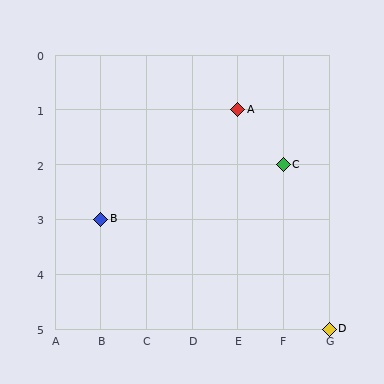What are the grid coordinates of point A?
Point A is at grid coordinates (E, 1).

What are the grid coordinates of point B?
Point B is at grid coordinates (B, 3).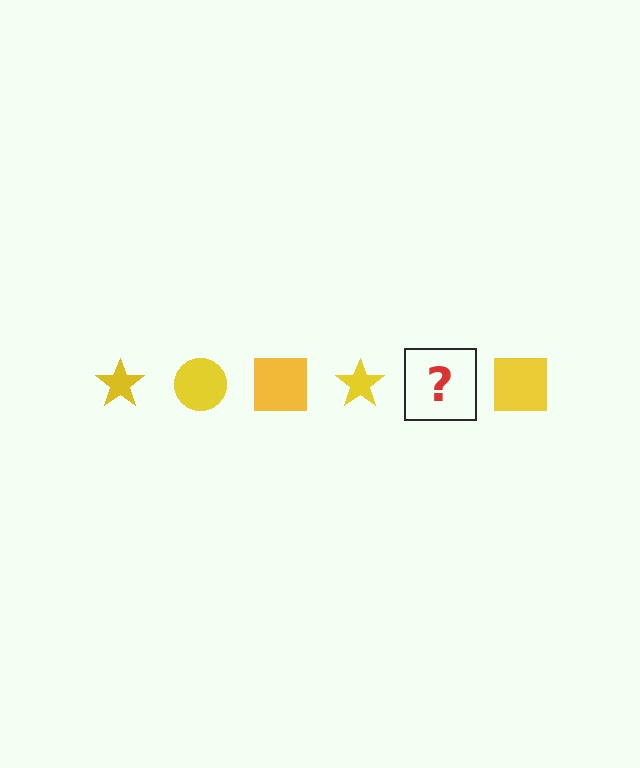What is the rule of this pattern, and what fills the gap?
The rule is that the pattern cycles through star, circle, square shapes in yellow. The gap should be filled with a yellow circle.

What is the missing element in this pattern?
The missing element is a yellow circle.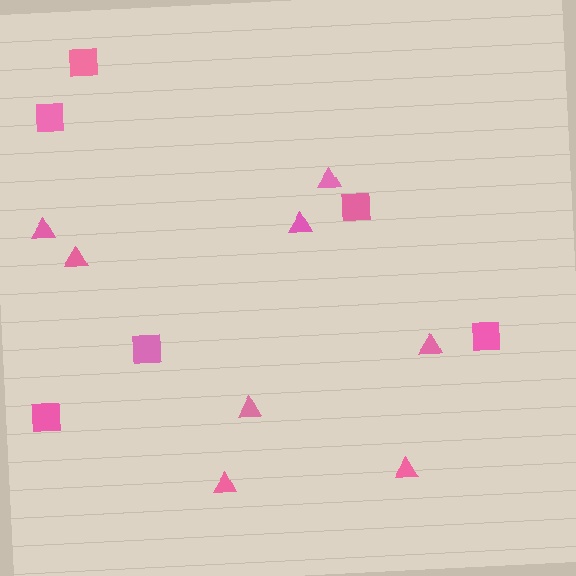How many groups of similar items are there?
There are 2 groups: one group of triangles (8) and one group of squares (6).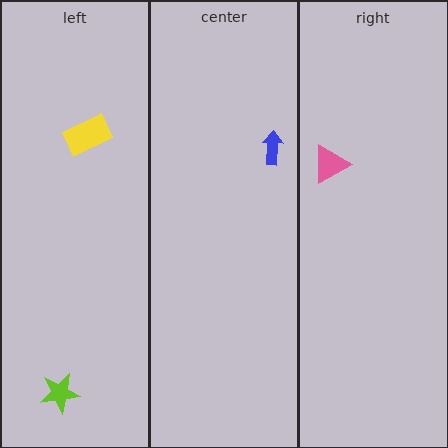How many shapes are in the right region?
1.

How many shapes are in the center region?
1.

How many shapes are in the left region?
2.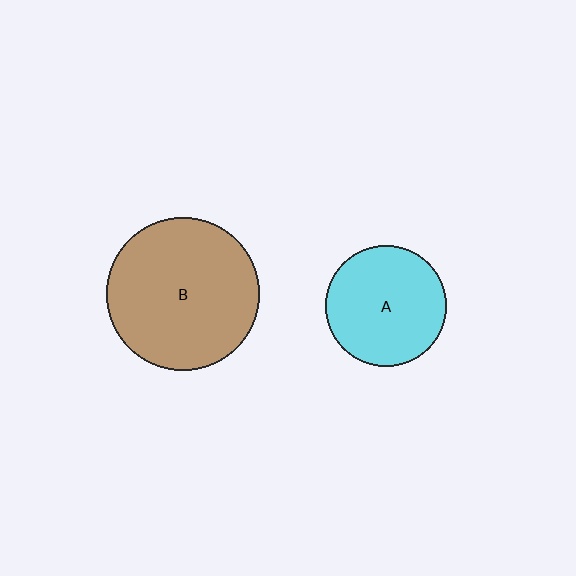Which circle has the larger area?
Circle B (brown).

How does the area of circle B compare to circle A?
Approximately 1.6 times.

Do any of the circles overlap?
No, none of the circles overlap.